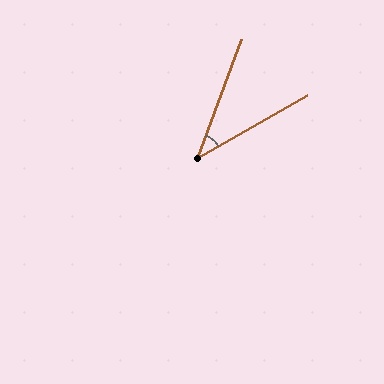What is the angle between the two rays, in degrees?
Approximately 39 degrees.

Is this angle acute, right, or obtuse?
It is acute.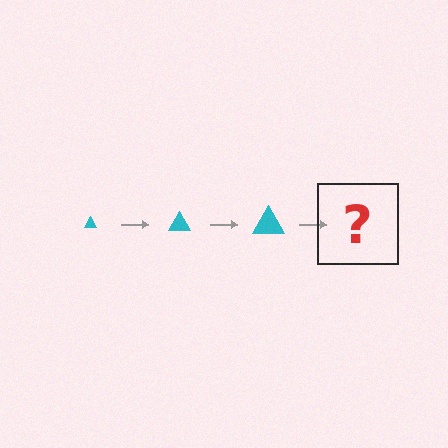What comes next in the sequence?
The next element should be a cyan triangle, larger than the previous one.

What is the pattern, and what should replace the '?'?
The pattern is that the triangle gets progressively larger each step. The '?' should be a cyan triangle, larger than the previous one.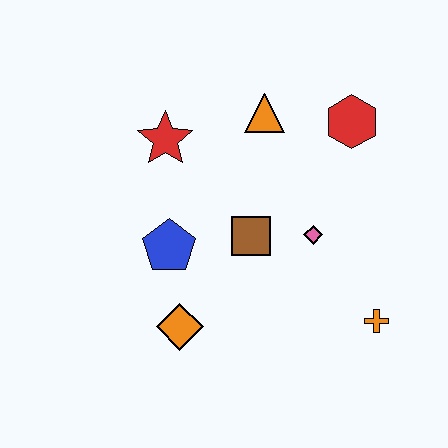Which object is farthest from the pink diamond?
The red star is farthest from the pink diamond.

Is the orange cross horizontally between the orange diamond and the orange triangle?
No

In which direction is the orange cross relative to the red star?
The orange cross is to the right of the red star.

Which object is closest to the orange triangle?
The red hexagon is closest to the orange triangle.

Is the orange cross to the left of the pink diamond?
No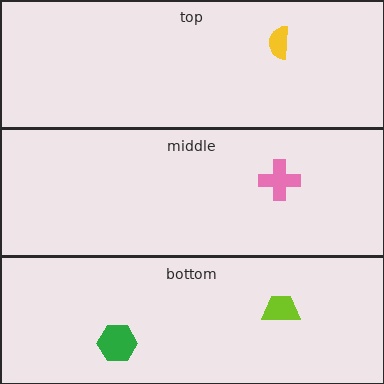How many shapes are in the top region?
1.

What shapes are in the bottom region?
The lime trapezoid, the green hexagon.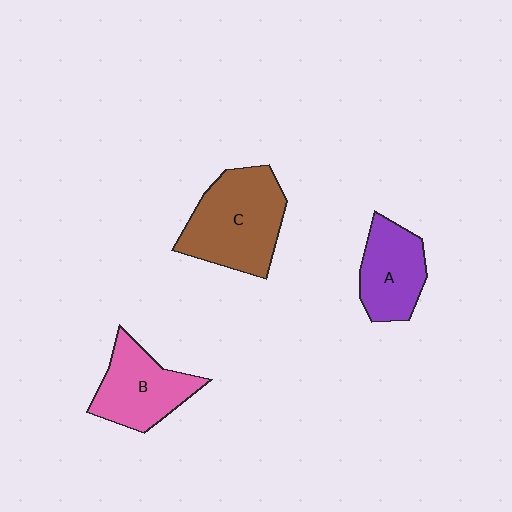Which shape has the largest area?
Shape C (brown).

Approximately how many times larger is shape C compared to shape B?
Approximately 1.4 times.